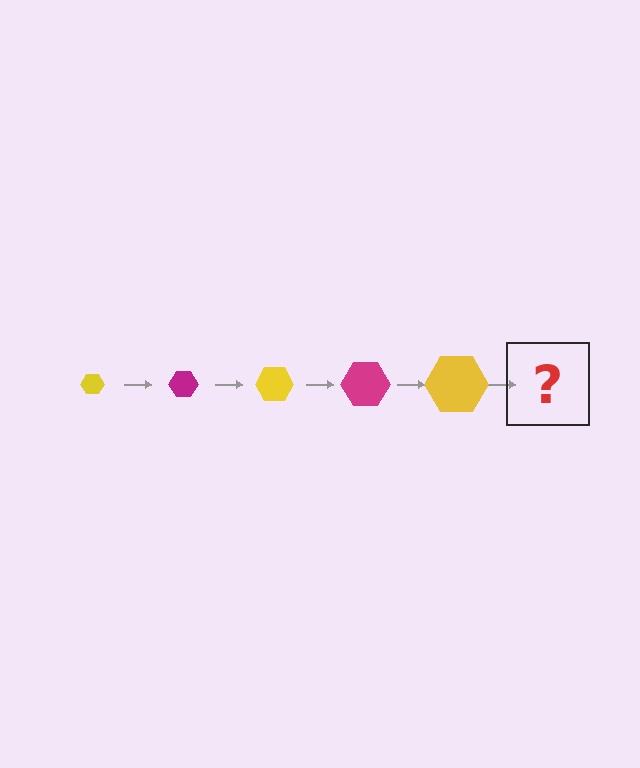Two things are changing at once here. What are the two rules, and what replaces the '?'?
The two rules are that the hexagon grows larger each step and the color cycles through yellow and magenta. The '?' should be a magenta hexagon, larger than the previous one.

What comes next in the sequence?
The next element should be a magenta hexagon, larger than the previous one.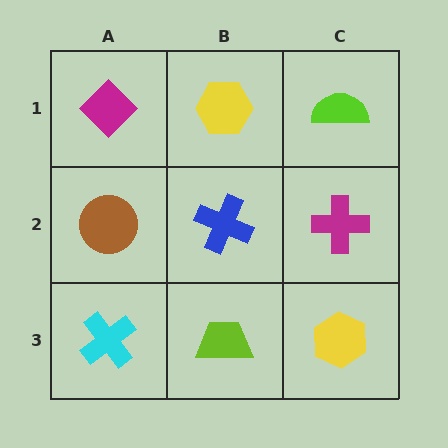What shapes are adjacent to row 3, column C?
A magenta cross (row 2, column C), a lime trapezoid (row 3, column B).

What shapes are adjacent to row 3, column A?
A brown circle (row 2, column A), a lime trapezoid (row 3, column B).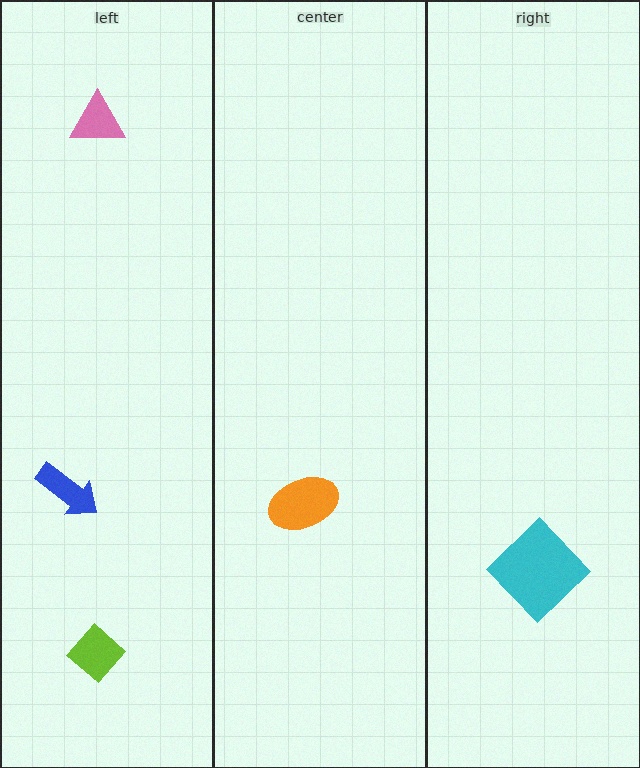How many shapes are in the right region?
1.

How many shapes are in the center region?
1.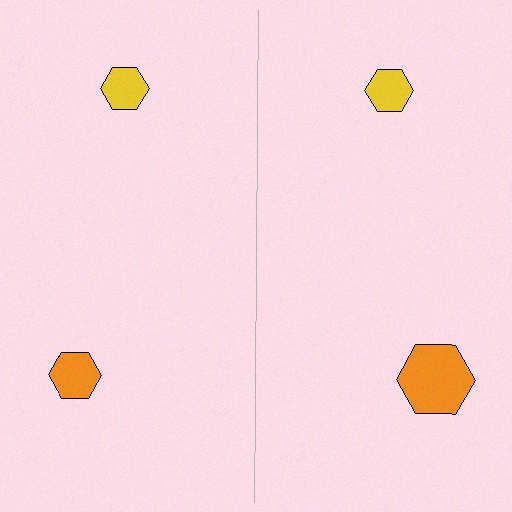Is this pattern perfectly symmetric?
No, the pattern is not perfectly symmetric. The orange hexagon on the right side has a different size than its mirror counterpart.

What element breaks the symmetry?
The orange hexagon on the right side has a different size than its mirror counterpart.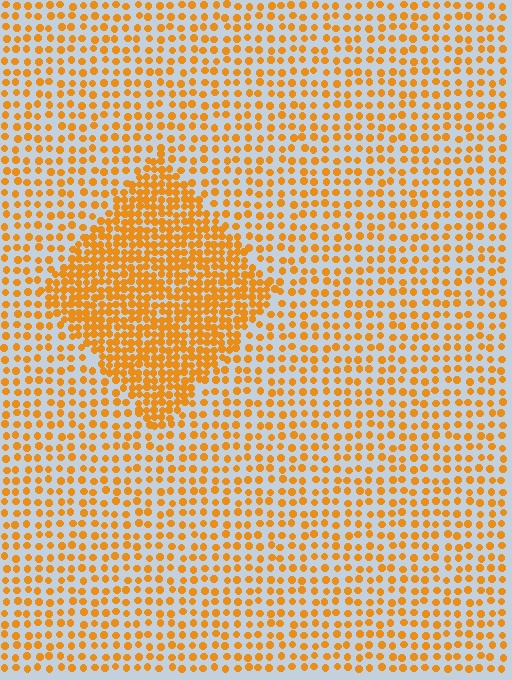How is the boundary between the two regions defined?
The boundary is defined by a change in element density (approximately 2.2x ratio). All elements are the same color, size, and shape.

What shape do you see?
I see a diamond.